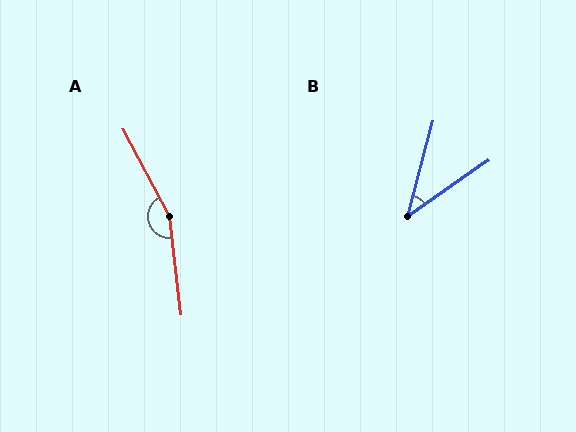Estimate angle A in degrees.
Approximately 159 degrees.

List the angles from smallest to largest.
B (40°), A (159°).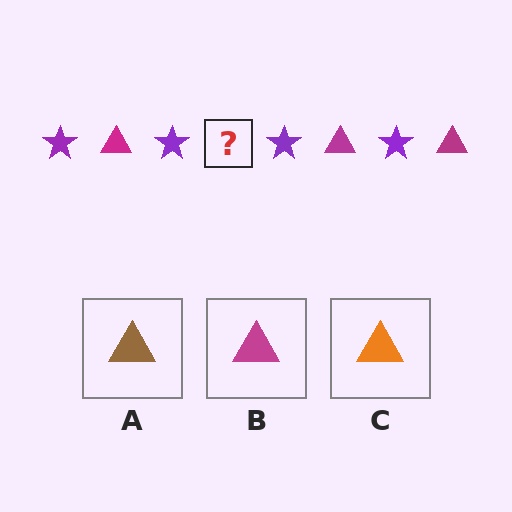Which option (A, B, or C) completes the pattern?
B.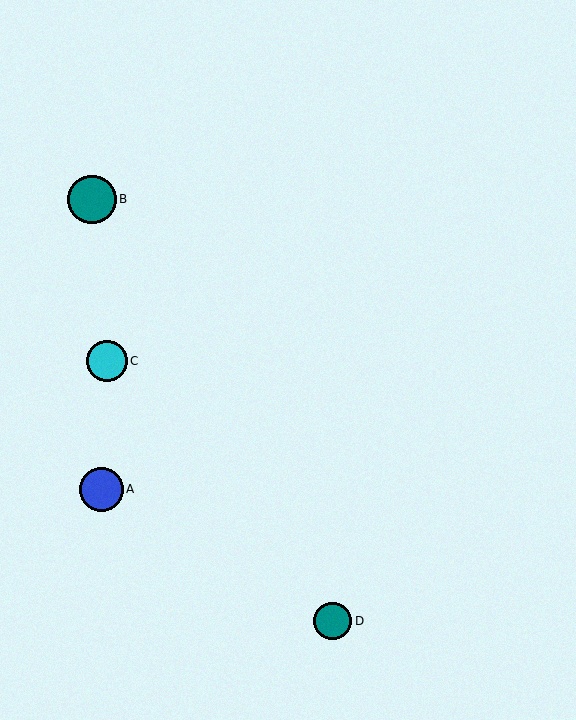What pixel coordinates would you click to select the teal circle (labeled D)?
Click at (333, 621) to select the teal circle D.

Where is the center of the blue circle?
The center of the blue circle is at (101, 489).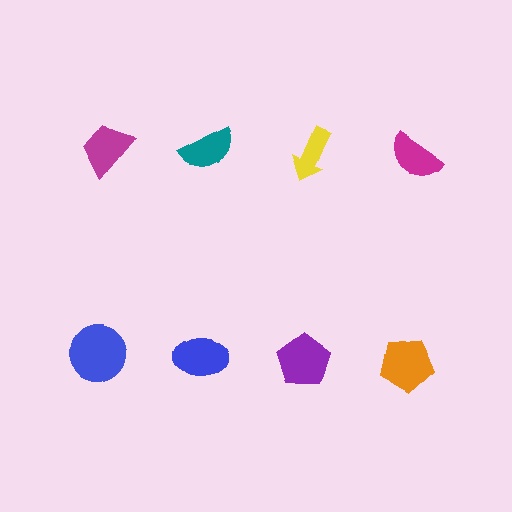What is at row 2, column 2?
A blue ellipse.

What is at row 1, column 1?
A magenta trapezoid.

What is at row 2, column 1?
A blue circle.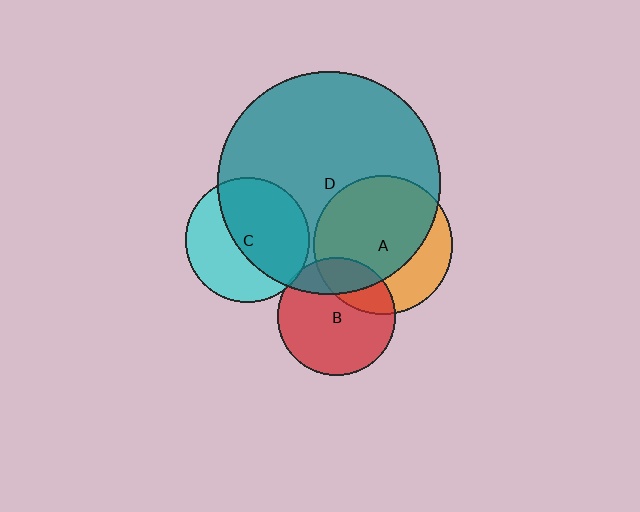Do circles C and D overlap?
Yes.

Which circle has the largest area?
Circle D (teal).